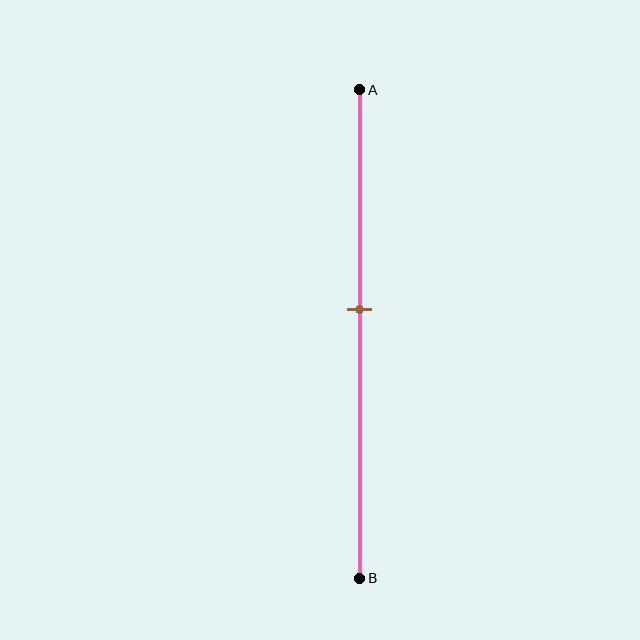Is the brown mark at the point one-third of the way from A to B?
No, the mark is at about 45% from A, not at the 33% one-third point.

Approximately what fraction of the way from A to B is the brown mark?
The brown mark is approximately 45% of the way from A to B.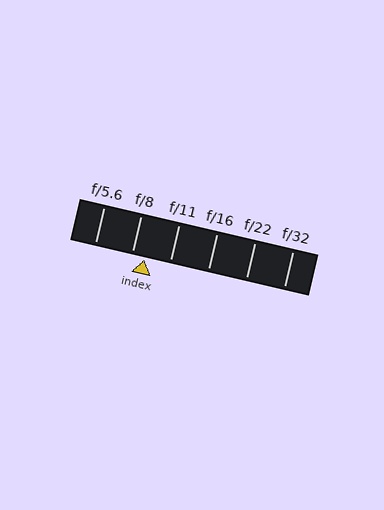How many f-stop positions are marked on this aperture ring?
There are 6 f-stop positions marked.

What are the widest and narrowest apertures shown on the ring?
The widest aperture shown is f/5.6 and the narrowest is f/32.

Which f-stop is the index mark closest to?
The index mark is closest to f/8.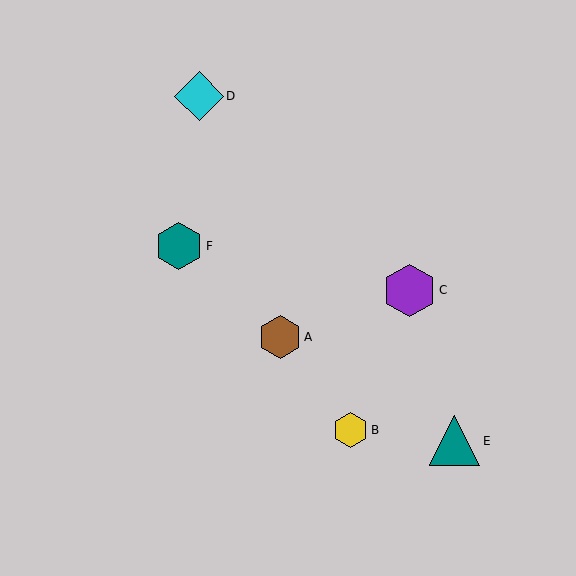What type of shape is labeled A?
Shape A is a brown hexagon.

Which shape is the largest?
The purple hexagon (labeled C) is the largest.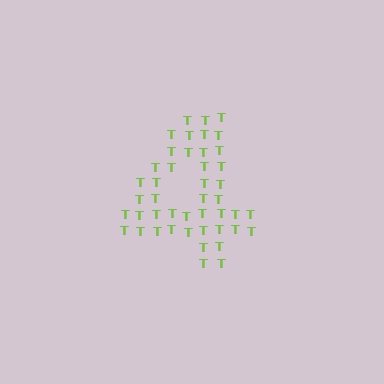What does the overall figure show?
The overall figure shows the digit 4.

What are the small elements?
The small elements are letter T's.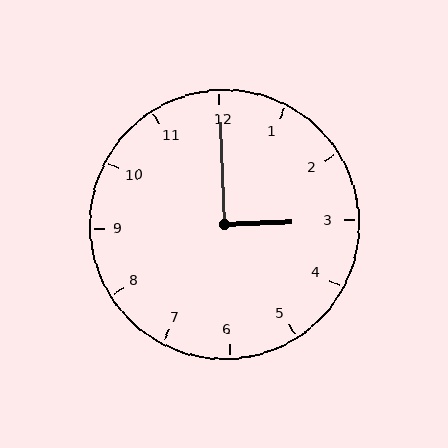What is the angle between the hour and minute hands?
Approximately 90 degrees.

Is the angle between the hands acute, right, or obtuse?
It is right.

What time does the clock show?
3:00.